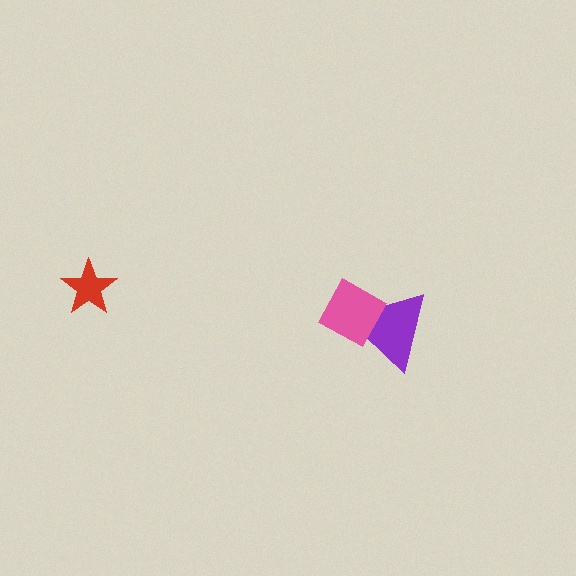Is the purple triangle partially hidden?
Yes, it is partially covered by another shape.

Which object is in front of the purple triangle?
The pink diamond is in front of the purple triangle.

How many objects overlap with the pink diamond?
1 object overlaps with the pink diamond.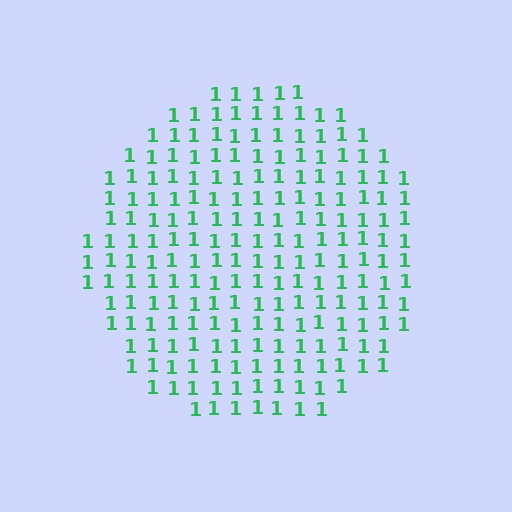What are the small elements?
The small elements are digit 1's.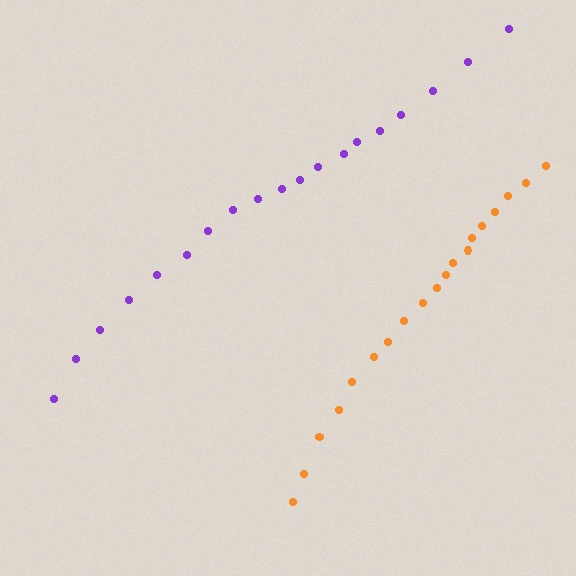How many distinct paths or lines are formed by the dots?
There are 2 distinct paths.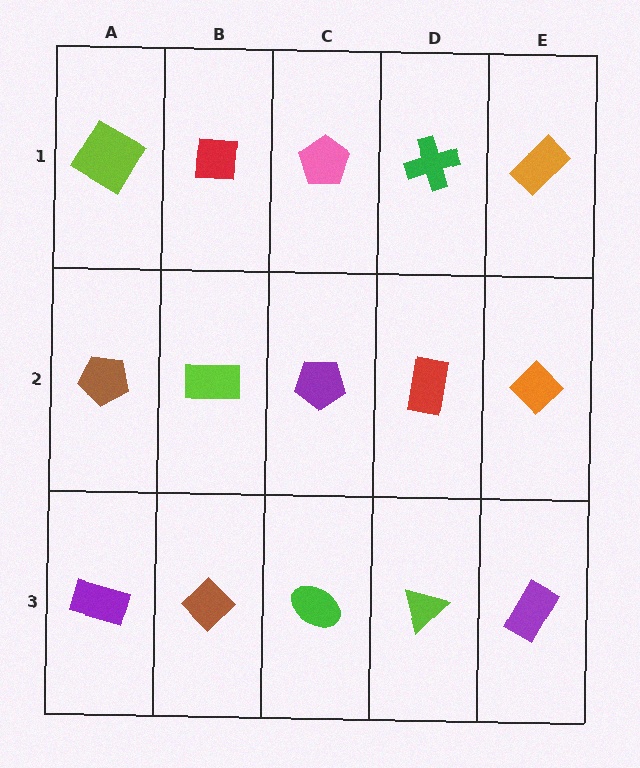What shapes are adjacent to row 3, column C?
A purple pentagon (row 2, column C), a brown diamond (row 3, column B), a lime triangle (row 3, column D).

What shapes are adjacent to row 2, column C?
A pink pentagon (row 1, column C), a green ellipse (row 3, column C), a lime rectangle (row 2, column B), a red rectangle (row 2, column D).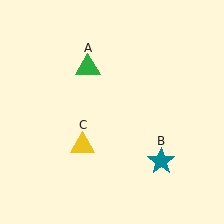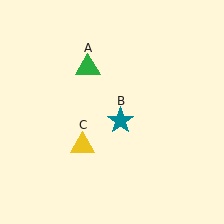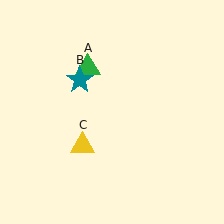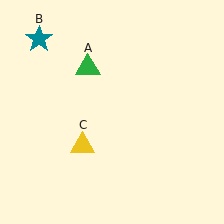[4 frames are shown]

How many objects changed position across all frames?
1 object changed position: teal star (object B).